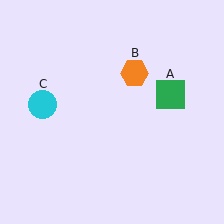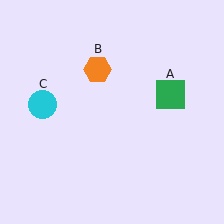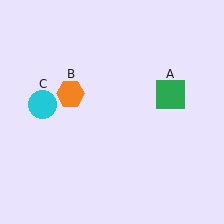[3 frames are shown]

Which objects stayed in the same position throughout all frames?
Green square (object A) and cyan circle (object C) remained stationary.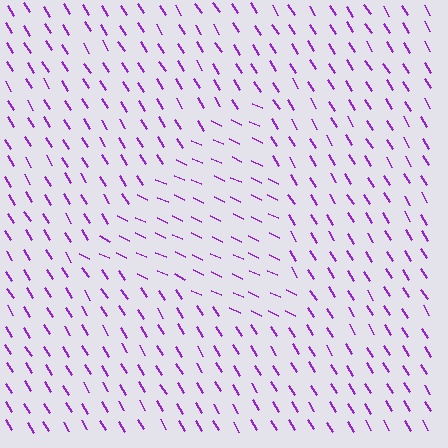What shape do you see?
I see a triangle.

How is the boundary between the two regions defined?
The boundary is defined purely by a change in line orientation (approximately 33 degrees difference). All lines are the same color and thickness.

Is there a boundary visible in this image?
Yes, there is a texture boundary formed by a change in line orientation.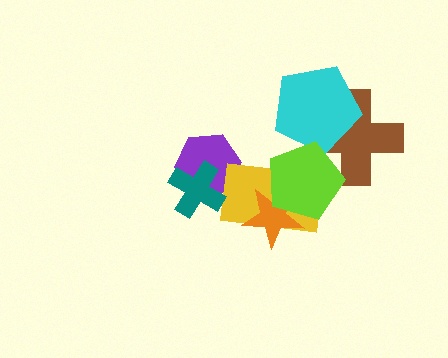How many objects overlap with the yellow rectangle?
3 objects overlap with the yellow rectangle.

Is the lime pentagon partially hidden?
No, no other shape covers it.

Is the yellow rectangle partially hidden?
Yes, it is partially covered by another shape.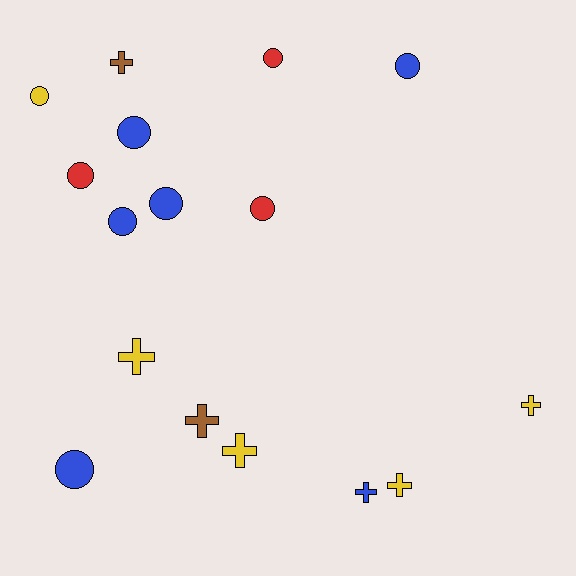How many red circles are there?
There are 3 red circles.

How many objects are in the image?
There are 16 objects.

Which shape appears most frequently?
Circle, with 9 objects.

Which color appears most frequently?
Blue, with 6 objects.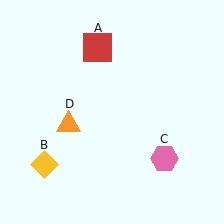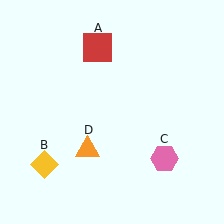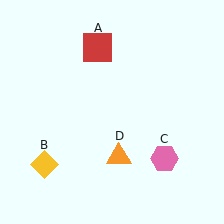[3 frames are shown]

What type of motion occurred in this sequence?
The orange triangle (object D) rotated counterclockwise around the center of the scene.